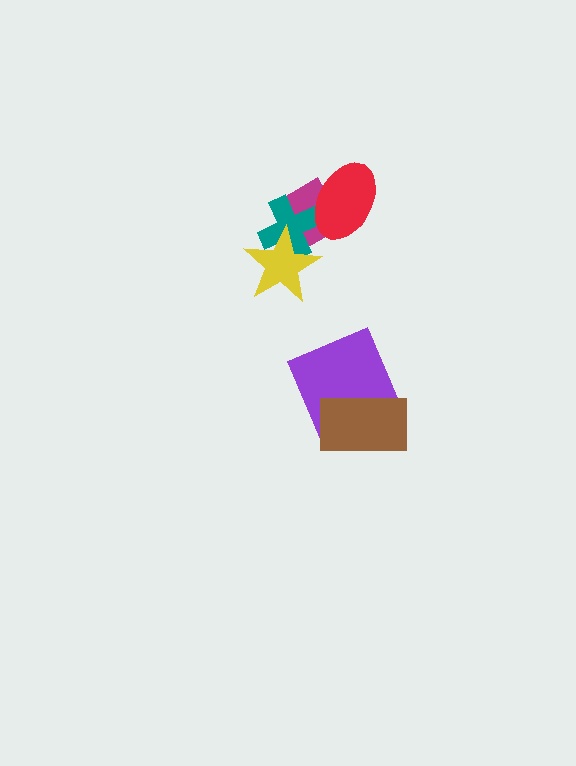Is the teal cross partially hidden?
Yes, it is partially covered by another shape.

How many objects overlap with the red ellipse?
2 objects overlap with the red ellipse.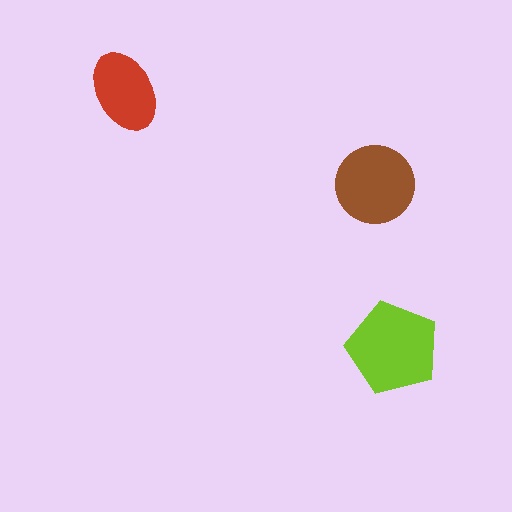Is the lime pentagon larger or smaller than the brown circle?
Larger.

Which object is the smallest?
The red ellipse.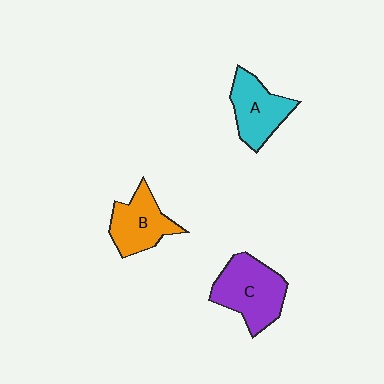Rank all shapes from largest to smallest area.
From largest to smallest: C (purple), A (cyan), B (orange).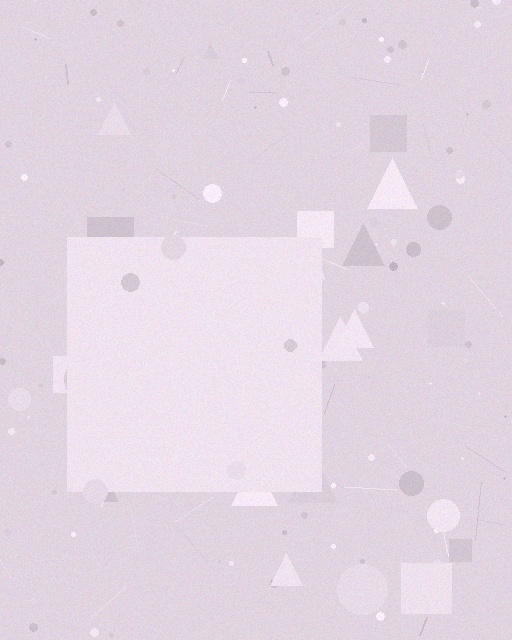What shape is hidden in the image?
A square is hidden in the image.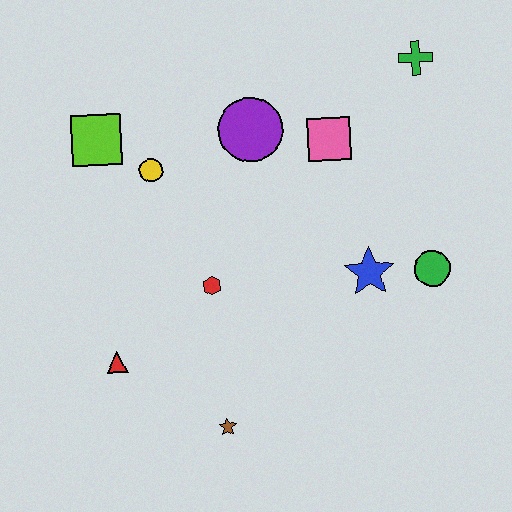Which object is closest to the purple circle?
The pink square is closest to the purple circle.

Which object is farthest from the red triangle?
The green cross is farthest from the red triangle.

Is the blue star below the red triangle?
No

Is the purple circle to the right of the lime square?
Yes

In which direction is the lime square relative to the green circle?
The lime square is to the left of the green circle.